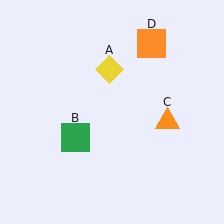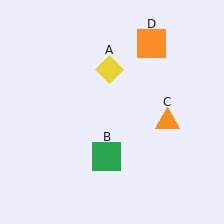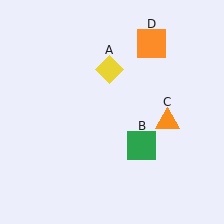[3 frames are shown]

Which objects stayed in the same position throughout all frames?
Yellow diamond (object A) and orange triangle (object C) and orange square (object D) remained stationary.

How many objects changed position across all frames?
1 object changed position: green square (object B).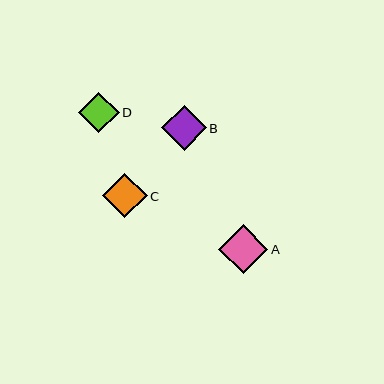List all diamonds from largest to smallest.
From largest to smallest: A, C, B, D.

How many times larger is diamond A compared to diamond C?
Diamond A is approximately 1.1 times the size of diamond C.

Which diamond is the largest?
Diamond A is the largest with a size of approximately 49 pixels.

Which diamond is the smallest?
Diamond D is the smallest with a size of approximately 41 pixels.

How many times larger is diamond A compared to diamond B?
Diamond A is approximately 1.1 times the size of diamond B.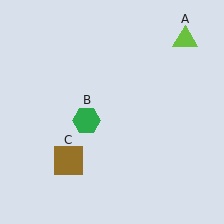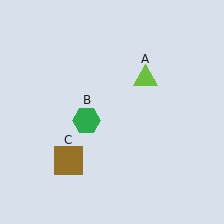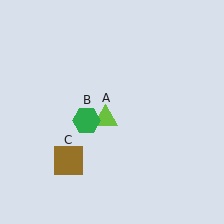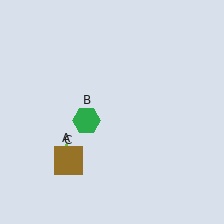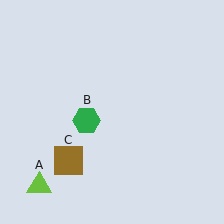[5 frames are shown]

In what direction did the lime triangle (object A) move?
The lime triangle (object A) moved down and to the left.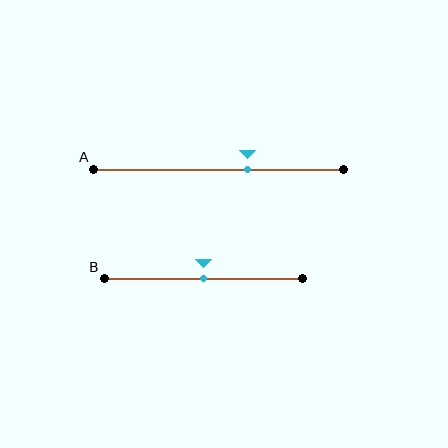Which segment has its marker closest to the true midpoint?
Segment B has its marker closest to the true midpoint.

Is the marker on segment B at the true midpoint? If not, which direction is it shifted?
Yes, the marker on segment B is at the true midpoint.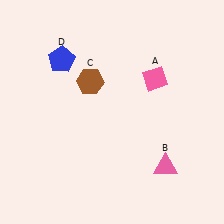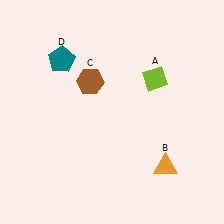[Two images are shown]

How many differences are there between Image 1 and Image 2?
There are 3 differences between the two images.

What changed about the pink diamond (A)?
In Image 1, A is pink. In Image 2, it changed to lime.